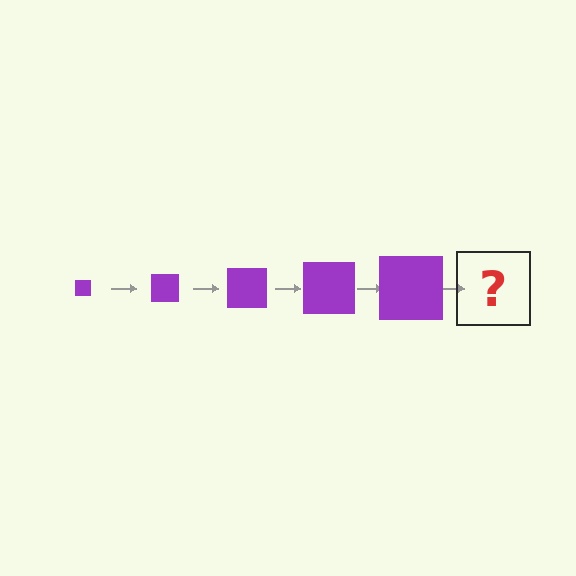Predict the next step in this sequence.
The next step is a purple square, larger than the previous one.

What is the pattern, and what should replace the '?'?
The pattern is that the square gets progressively larger each step. The '?' should be a purple square, larger than the previous one.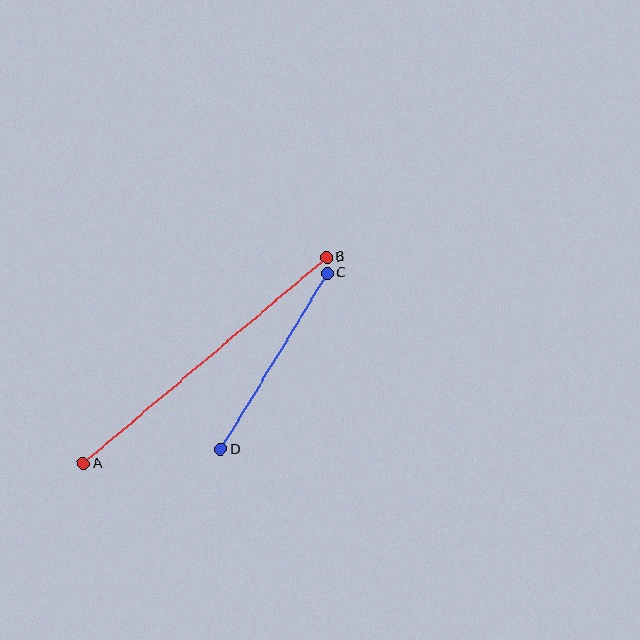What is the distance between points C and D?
The distance is approximately 206 pixels.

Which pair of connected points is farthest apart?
Points A and B are farthest apart.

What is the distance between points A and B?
The distance is approximately 319 pixels.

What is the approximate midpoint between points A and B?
The midpoint is at approximately (205, 360) pixels.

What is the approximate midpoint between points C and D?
The midpoint is at approximately (274, 361) pixels.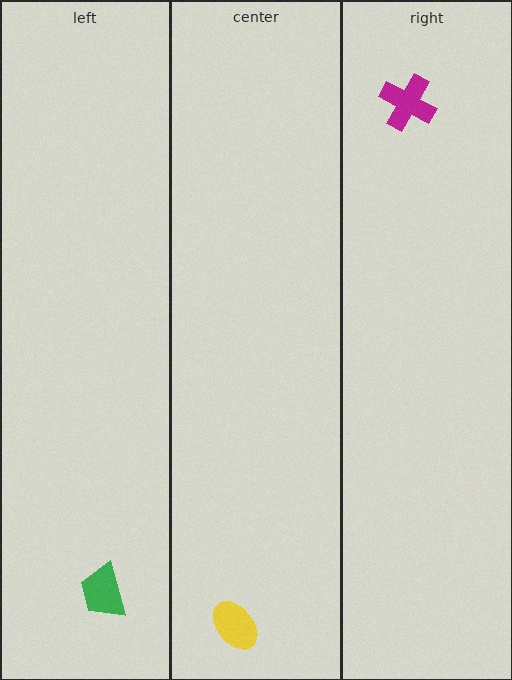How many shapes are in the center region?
1.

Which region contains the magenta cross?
The right region.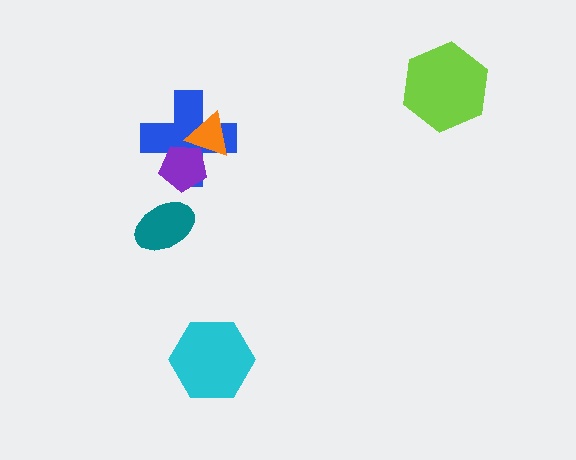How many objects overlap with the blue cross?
2 objects overlap with the blue cross.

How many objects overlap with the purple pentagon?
2 objects overlap with the purple pentagon.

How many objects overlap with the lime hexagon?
0 objects overlap with the lime hexagon.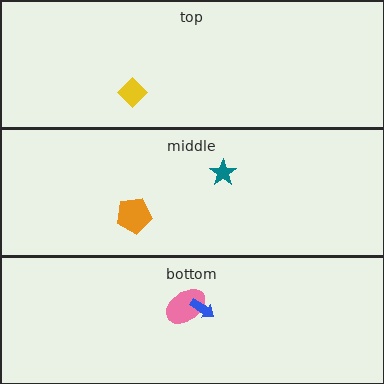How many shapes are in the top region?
1.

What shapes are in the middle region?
The orange pentagon, the teal star.